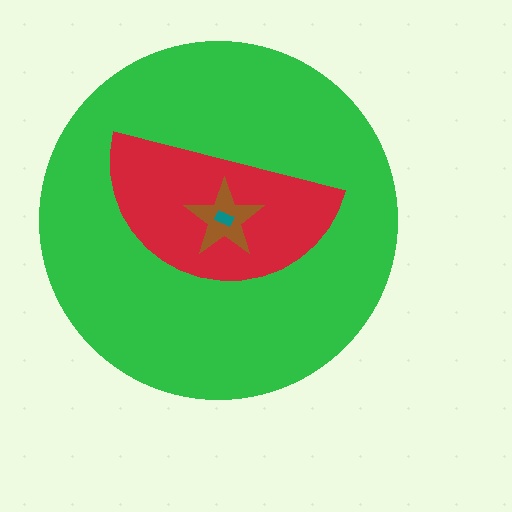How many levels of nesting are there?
4.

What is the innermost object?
The teal rectangle.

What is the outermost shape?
The green circle.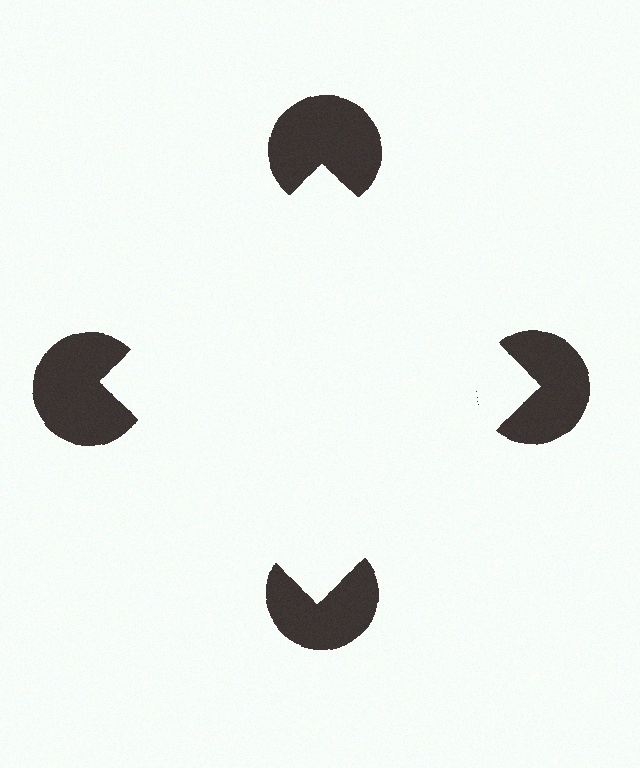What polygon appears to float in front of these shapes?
An illusory square — its edges are inferred from the aligned wedge cuts in the pac-man discs, not physically drawn.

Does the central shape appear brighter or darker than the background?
It typically appears slightly brighter than the background, even though no actual brightness change is drawn.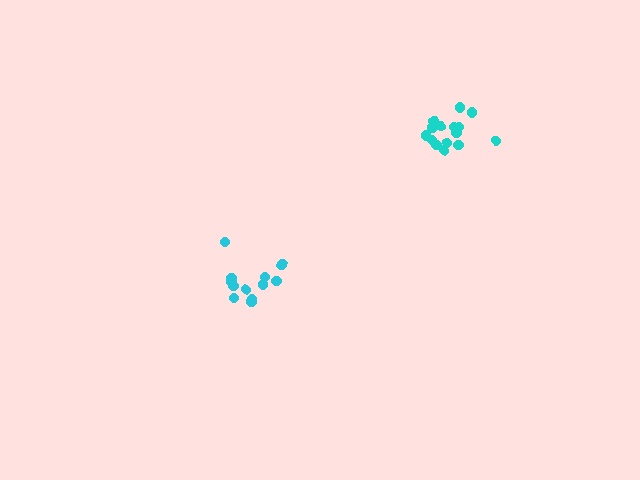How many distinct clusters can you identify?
There are 2 distinct clusters.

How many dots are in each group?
Group 1: 15 dots, Group 2: 12 dots (27 total).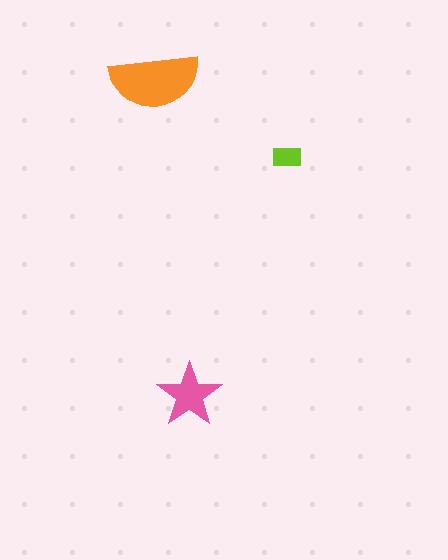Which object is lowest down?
The pink star is bottommost.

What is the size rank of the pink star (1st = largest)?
2nd.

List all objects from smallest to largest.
The lime rectangle, the pink star, the orange semicircle.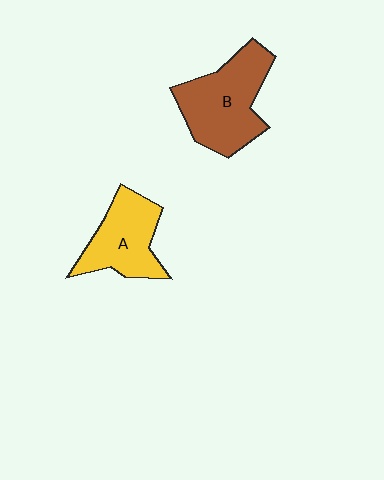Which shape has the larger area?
Shape B (brown).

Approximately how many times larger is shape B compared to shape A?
Approximately 1.3 times.